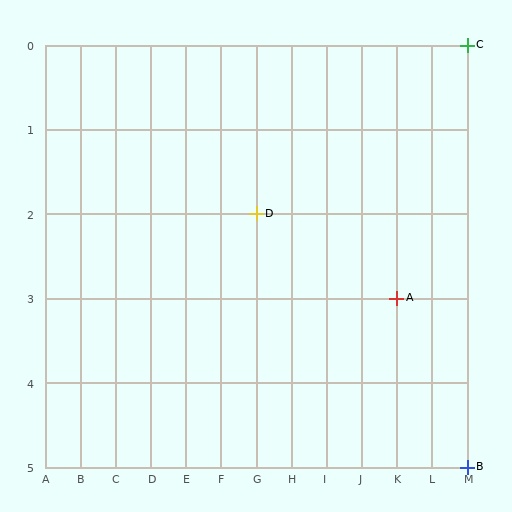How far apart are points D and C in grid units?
Points D and C are 6 columns and 2 rows apart (about 6.3 grid units diagonally).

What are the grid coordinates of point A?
Point A is at grid coordinates (K, 3).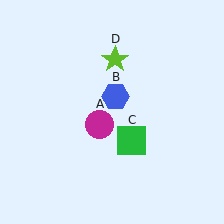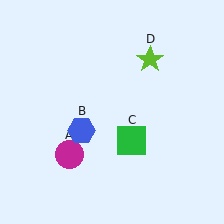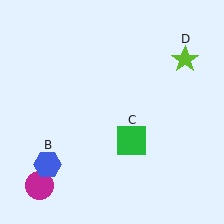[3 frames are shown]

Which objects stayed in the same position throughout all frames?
Green square (object C) remained stationary.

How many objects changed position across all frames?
3 objects changed position: magenta circle (object A), blue hexagon (object B), lime star (object D).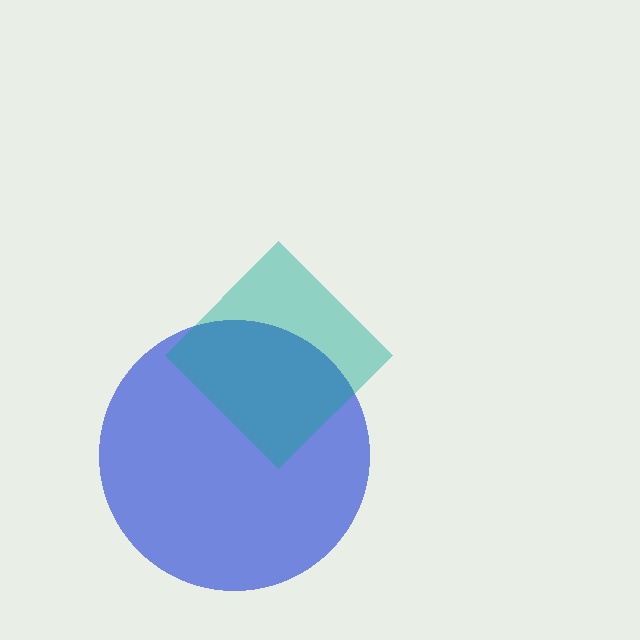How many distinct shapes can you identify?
There are 2 distinct shapes: a blue circle, a teal diamond.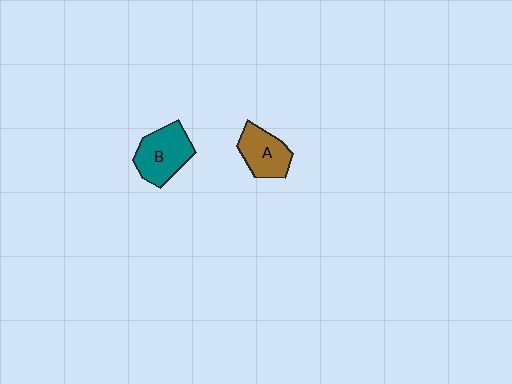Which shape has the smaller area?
Shape A (brown).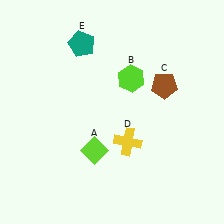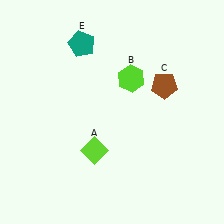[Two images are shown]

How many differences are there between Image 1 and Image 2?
There is 1 difference between the two images.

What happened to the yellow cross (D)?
The yellow cross (D) was removed in Image 2. It was in the bottom-right area of Image 1.